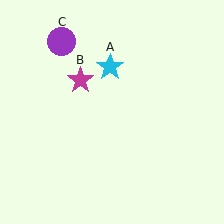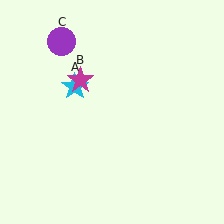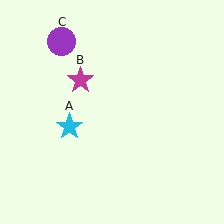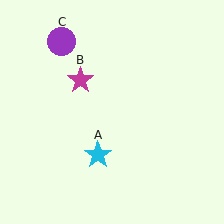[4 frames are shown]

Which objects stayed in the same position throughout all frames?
Magenta star (object B) and purple circle (object C) remained stationary.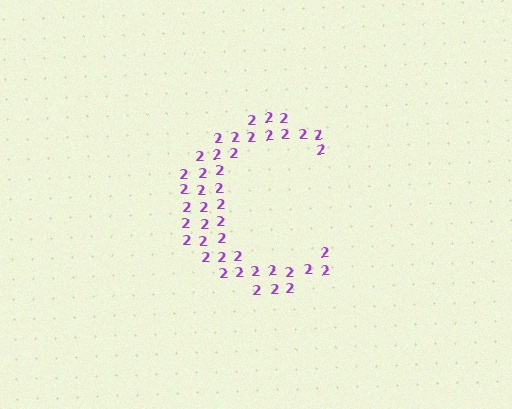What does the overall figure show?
The overall figure shows the letter C.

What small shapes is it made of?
It is made of small digit 2's.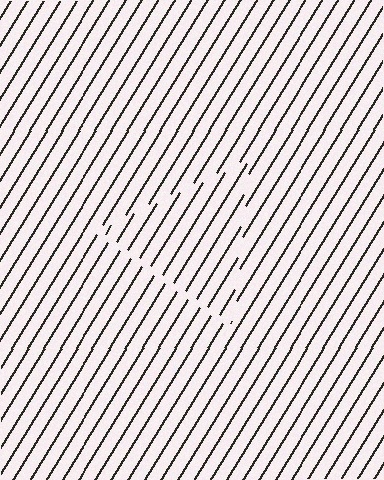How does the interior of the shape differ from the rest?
The interior of the shape contains the same grating, shifted by half a period — the contour is defined by the phase discontinuity where line-ends from the inner and outer gratings abut.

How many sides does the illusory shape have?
3 sides — the line-ends trace a triangle.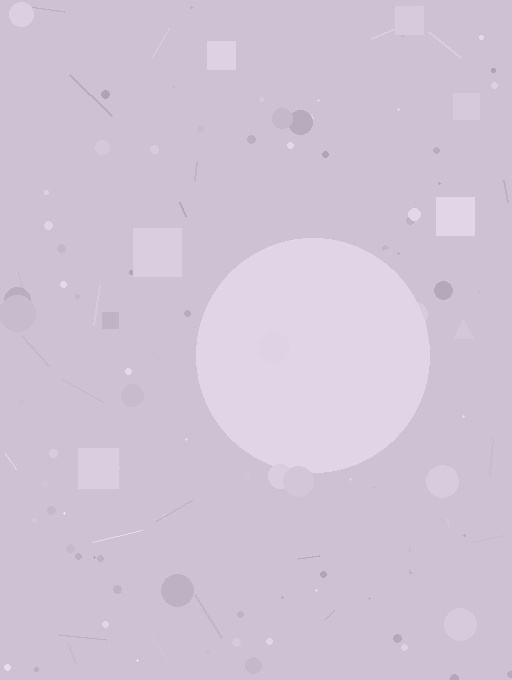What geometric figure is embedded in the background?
A circle is embedded in the background.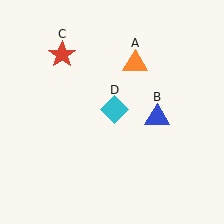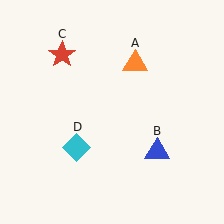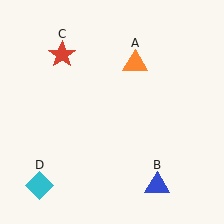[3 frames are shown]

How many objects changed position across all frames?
2 objects changed position: blue triangle (object B), cyan diamond (object D).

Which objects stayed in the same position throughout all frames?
Orange triangle (object A) and red star (object C) remained stationary.